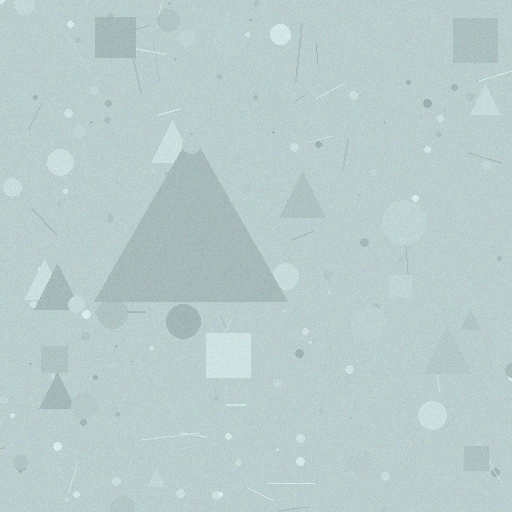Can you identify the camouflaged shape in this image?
The camouflaged shape is a triangle.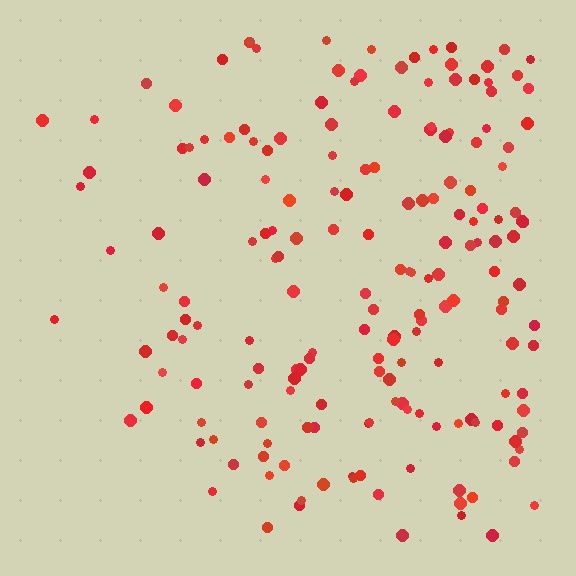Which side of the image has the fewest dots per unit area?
The left.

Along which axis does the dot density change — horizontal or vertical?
Horizontal.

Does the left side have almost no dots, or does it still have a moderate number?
Still a moderate number, just noticeably fewer than the right.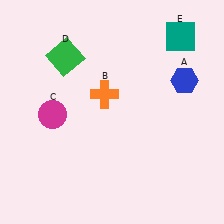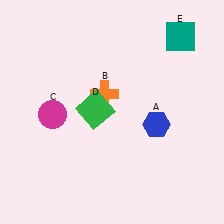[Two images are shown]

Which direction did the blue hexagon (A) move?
The blue hexagon (A) moved down.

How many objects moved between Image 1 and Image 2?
2 objects moved between the two images.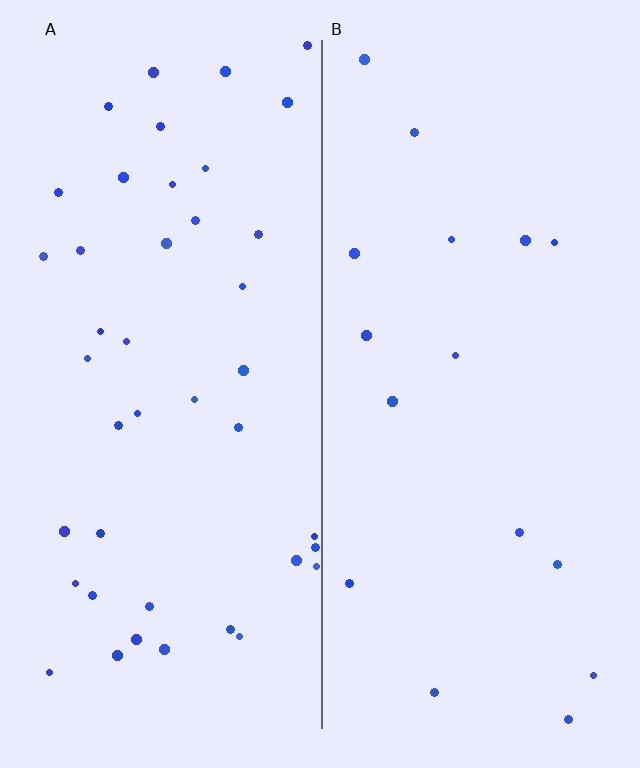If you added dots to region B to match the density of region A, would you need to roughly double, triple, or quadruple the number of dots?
Approximately triple.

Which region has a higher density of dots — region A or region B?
A (the left).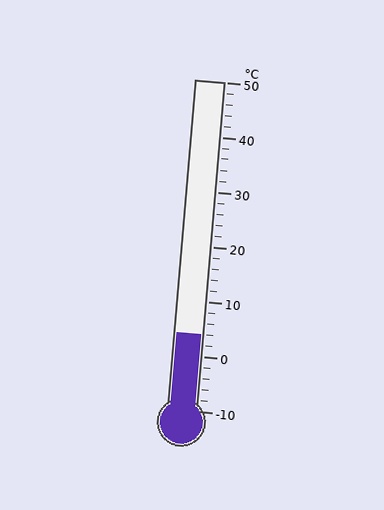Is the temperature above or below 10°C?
The temperature is below 10°C.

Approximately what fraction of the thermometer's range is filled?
The thermometer is filled to approximately 25% of its range.